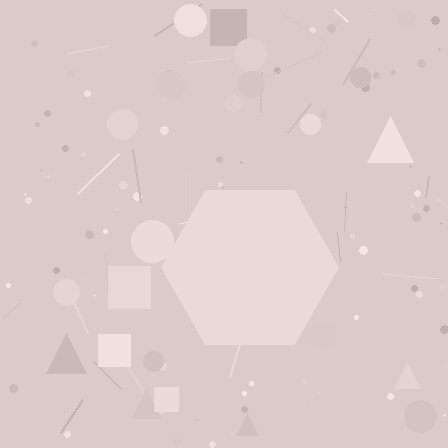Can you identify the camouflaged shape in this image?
The camouflaged shape is a hexagon.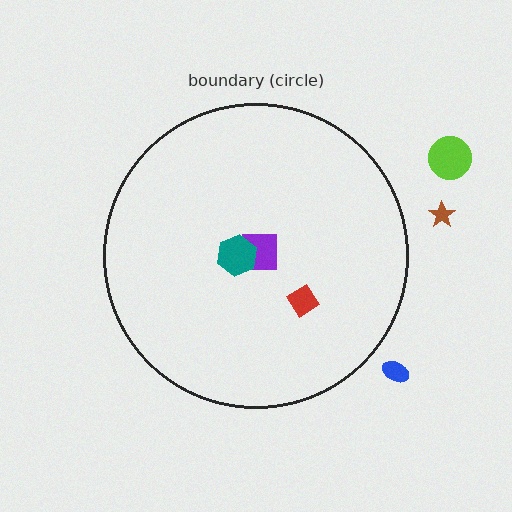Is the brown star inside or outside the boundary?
Outside.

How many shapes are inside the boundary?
3 inside, 4 outside.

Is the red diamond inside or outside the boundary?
Inside.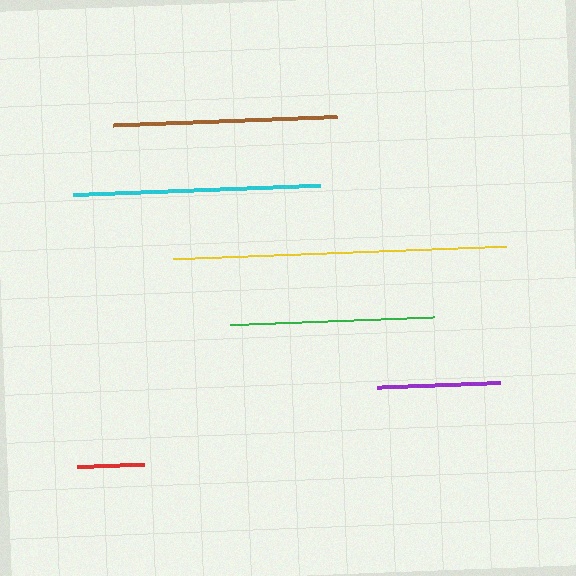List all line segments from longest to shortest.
From longest to shortest: yellow, cyan, brown, green, purple, red.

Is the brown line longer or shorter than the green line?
The brown line is longer than the green line.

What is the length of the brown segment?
The brown segment is approximately 223 pixels long.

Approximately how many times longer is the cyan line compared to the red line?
The cyan line is approximately 3.7 times the length of the red line.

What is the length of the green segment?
The green segment is approximately 204 pixels long.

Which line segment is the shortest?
The red line is the shortest at approximately 67 pixels.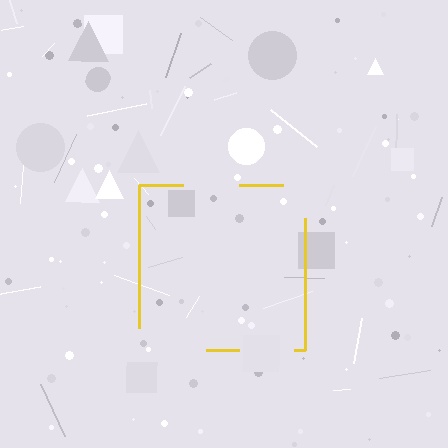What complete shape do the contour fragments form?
The contour fragments form a square.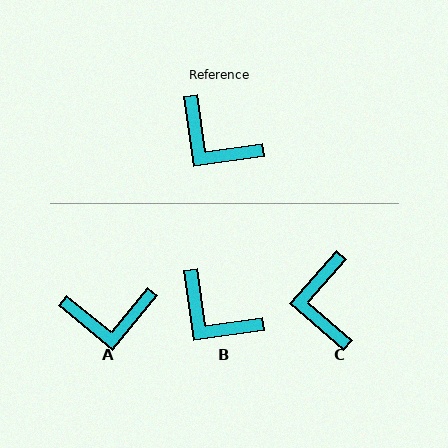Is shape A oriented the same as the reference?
No, it is off by about 43 degrees.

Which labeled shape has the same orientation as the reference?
B.